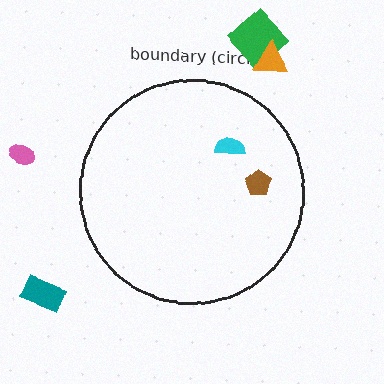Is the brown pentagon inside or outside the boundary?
Inside.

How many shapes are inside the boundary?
2 inside, 4 outside.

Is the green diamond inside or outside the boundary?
Outside.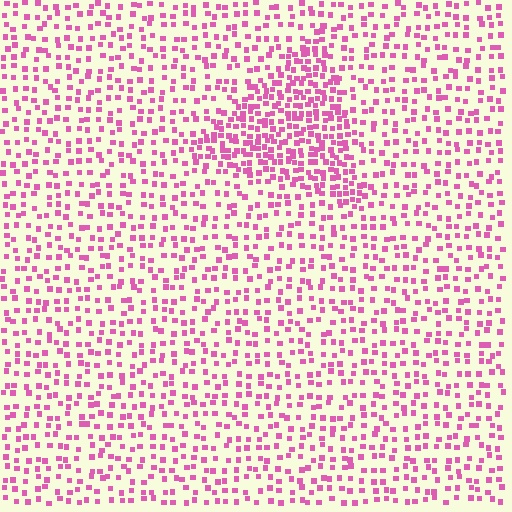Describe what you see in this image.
The image contains small pink elements arranged at two different densities. A triangle-shaped region is visible where the elements are more densely packed than the surrounding area.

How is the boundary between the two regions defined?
The boundary is defined by a change in element density (approximately 2.1x ratio). All elements are the same color, size, and shape.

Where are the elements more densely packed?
The elements are more densely packed inside the triangle boundary.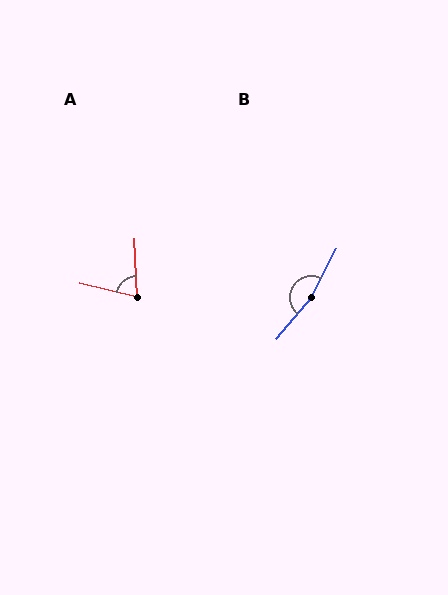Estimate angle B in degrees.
Approximately 168 degrees.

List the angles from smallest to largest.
A (74°), B (168°).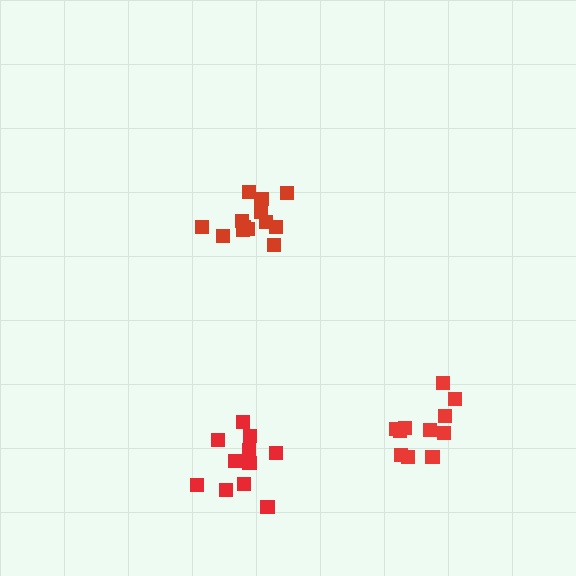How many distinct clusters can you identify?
There are 3 distinct clusters.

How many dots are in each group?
Group 1: 11 dots, Group 2: 13 dots, Group 3: 12 dots (36 total).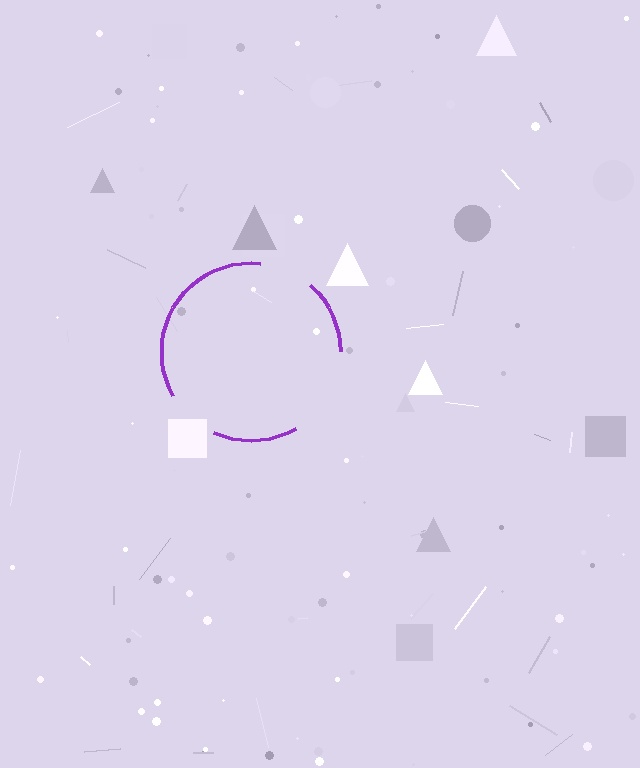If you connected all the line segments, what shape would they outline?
They would outline a circle.